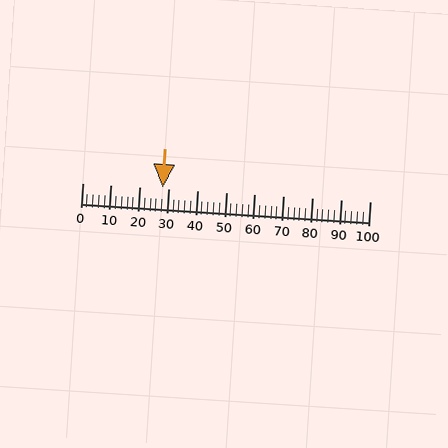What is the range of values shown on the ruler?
The ruler shows values from 0 to 100.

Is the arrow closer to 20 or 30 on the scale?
The arrow is closer to 30.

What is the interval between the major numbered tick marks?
The major tick marks are spaced 10 units apart.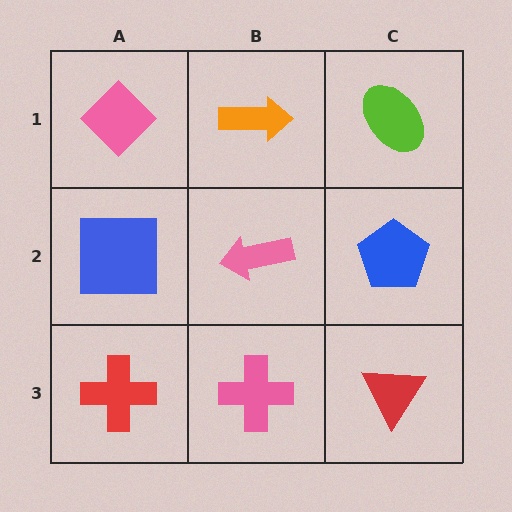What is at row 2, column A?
A blue square.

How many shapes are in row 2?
3 shapes.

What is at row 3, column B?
A pink cross.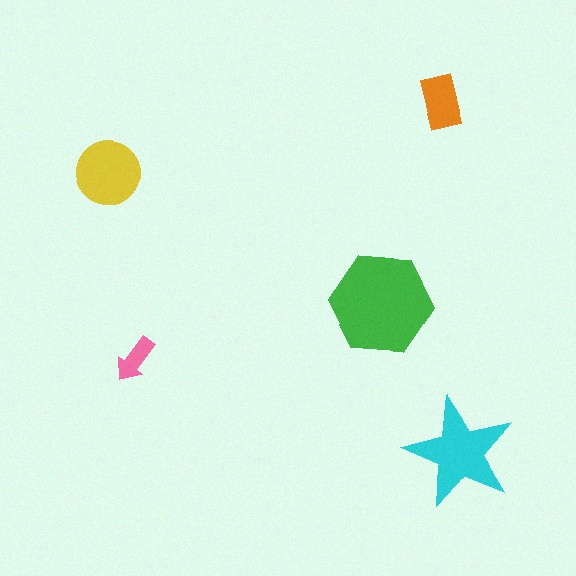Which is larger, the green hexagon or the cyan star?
The green hexagon.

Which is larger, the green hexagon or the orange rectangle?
The green hexagon.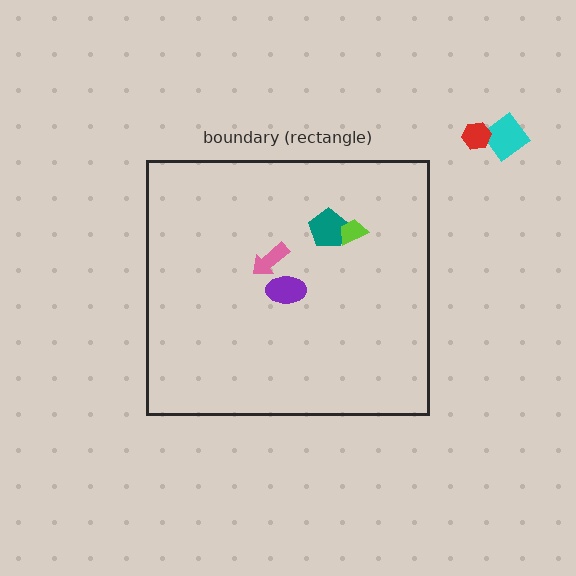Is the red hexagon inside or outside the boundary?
Outside.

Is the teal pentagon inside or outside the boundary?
Inside.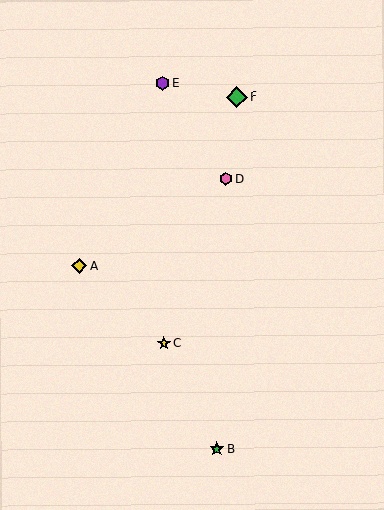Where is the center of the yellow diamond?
The center of the yellow diamond is at (79, 266).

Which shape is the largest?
The green diamond (labeled F) is the largest.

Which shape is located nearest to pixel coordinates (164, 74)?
The purple hexagon (labeled E) at (162, 83) is nearest to that location.